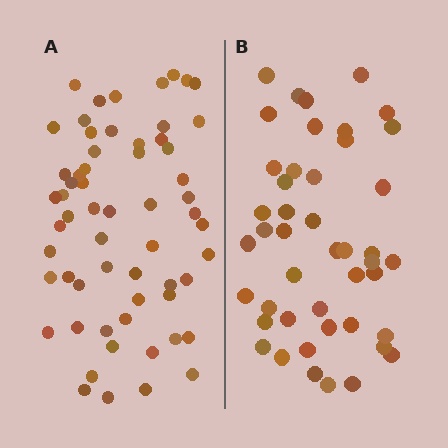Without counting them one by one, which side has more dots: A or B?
Region A (the left region) has more dots.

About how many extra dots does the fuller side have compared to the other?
Region A has approximately 15 more dots than region B.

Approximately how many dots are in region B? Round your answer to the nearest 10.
About 40 dots. (The exact count is 45, which rounds to 40.)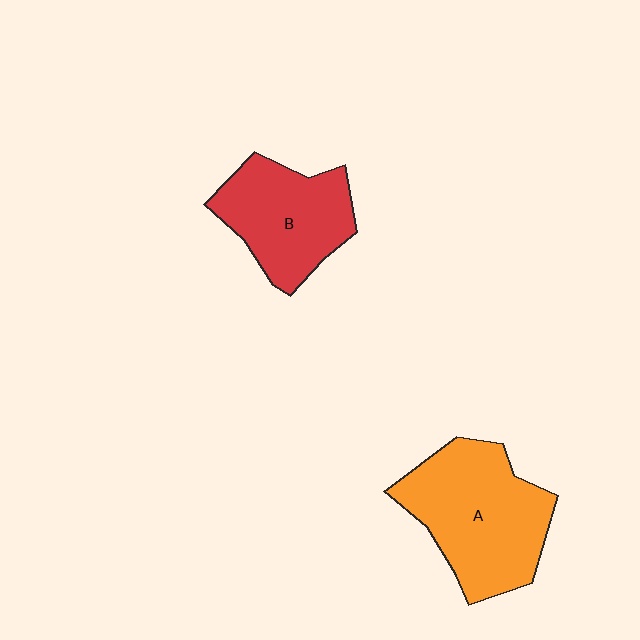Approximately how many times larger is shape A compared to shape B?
Approximately 1.3 times.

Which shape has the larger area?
Shape A (orange).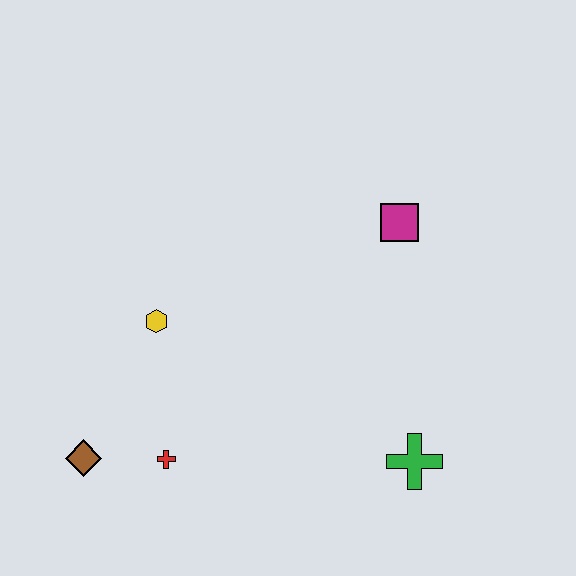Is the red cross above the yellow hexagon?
No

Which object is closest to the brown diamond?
The red cross is closest to the brown diamond.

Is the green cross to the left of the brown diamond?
No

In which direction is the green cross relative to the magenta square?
The green cross is below the magenta square.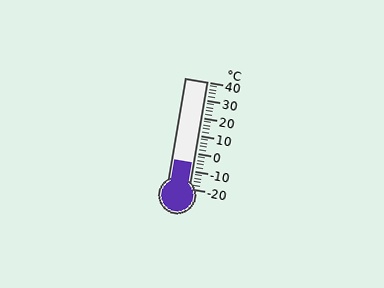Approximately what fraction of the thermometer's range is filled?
The thermometer is filled to approximately 25% of its range.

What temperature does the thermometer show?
The thermometer shows approximately -6°C.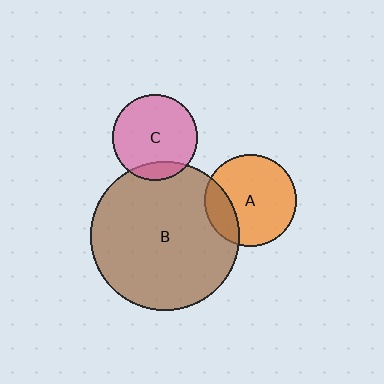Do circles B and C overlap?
Yes.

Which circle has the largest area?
Circle B (brown).